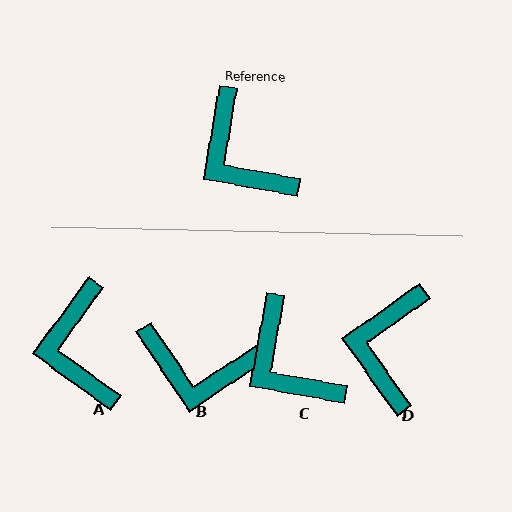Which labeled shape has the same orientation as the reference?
C.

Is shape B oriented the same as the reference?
No, it is off by about 43 degrees.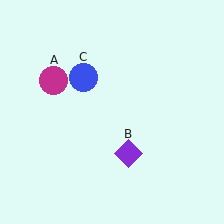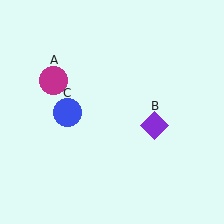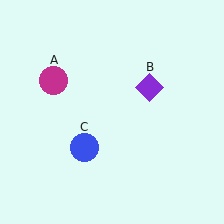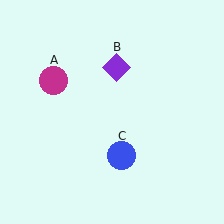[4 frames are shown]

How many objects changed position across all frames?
2 objects changed position: purple diamond (object B), blue circle (object C).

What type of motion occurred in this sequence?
The purple diamond (object B), blue circle (object C) rotated counterclockwise around the center of the scene.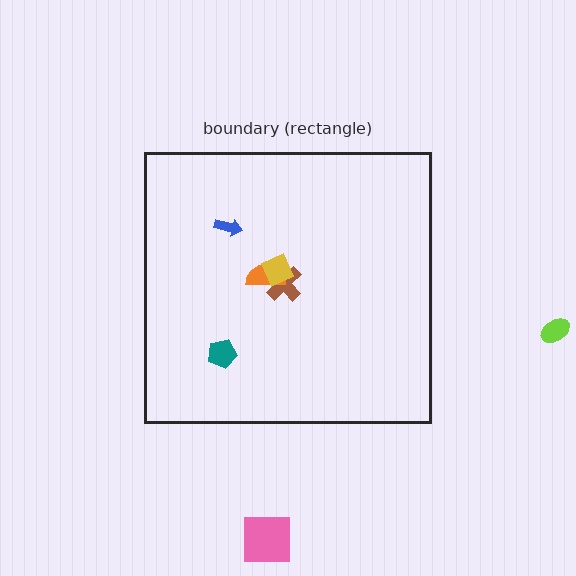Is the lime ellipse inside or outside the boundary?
Outside.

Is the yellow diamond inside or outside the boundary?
Inside.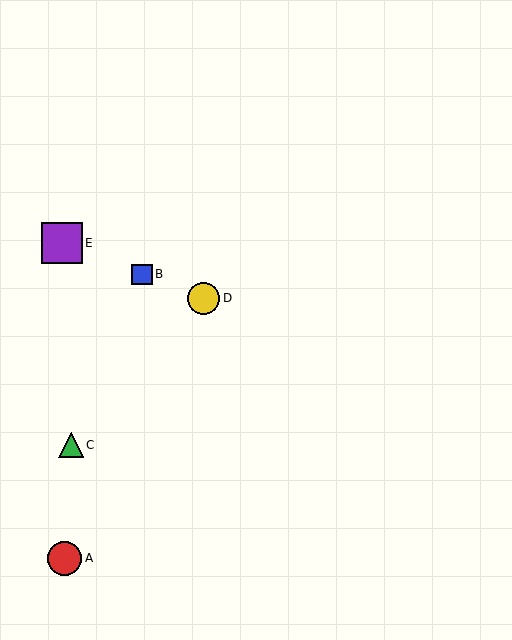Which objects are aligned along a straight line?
Objects B, D, E are aligned along a straight line.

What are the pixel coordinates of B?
Object B is at (142, 274).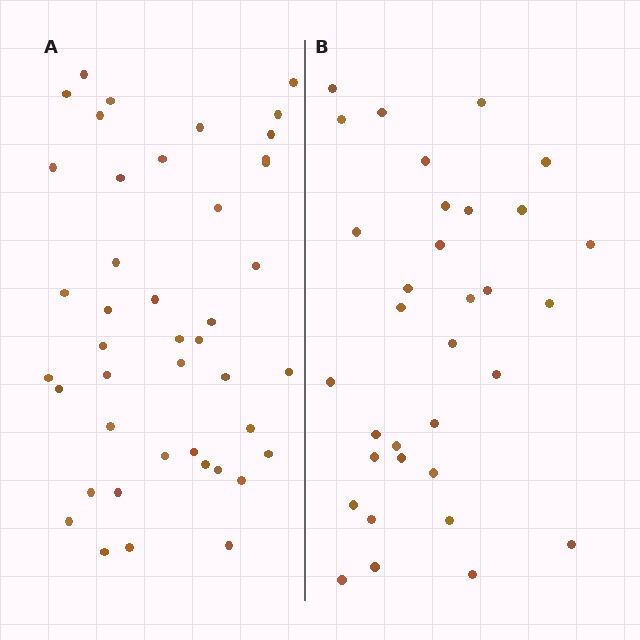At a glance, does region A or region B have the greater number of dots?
Region A (the left region) has more dots.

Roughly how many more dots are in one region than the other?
Region A has roughly 10 or so more dots than region B.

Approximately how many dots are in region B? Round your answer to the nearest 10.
About 30 dots. (The exact count is 33, which rounds to 30.)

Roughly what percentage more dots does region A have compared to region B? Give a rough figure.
About 30% more.